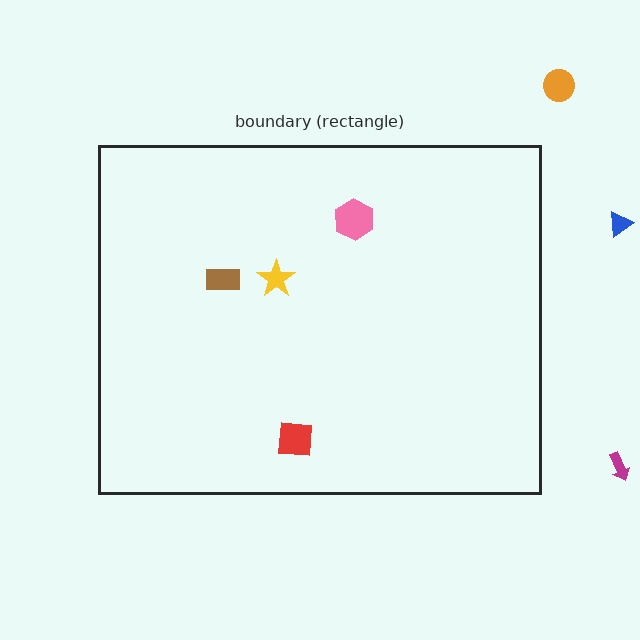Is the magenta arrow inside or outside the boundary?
Outside.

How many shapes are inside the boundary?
4 inside, 3 outside.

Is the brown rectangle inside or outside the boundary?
Inside.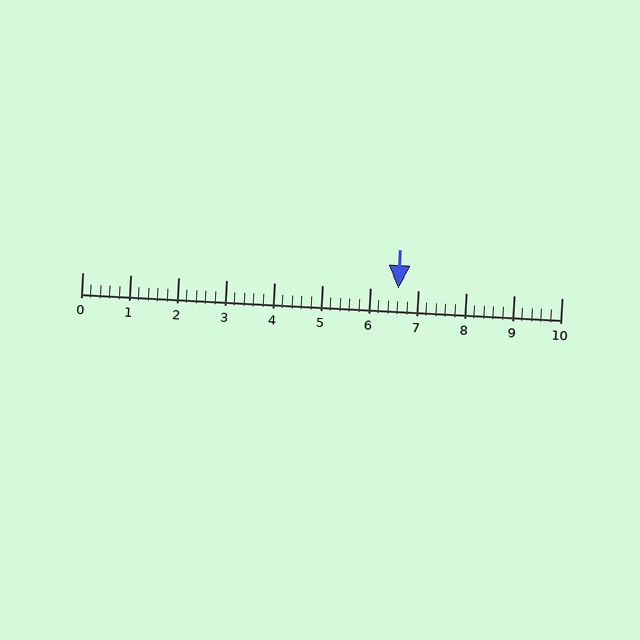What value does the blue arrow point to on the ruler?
The blue arrow points to approximately 6.6.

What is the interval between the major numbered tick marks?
The major tick marks are spaced 1 units apart.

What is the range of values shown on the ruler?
The ruler shows values from 0 to 10.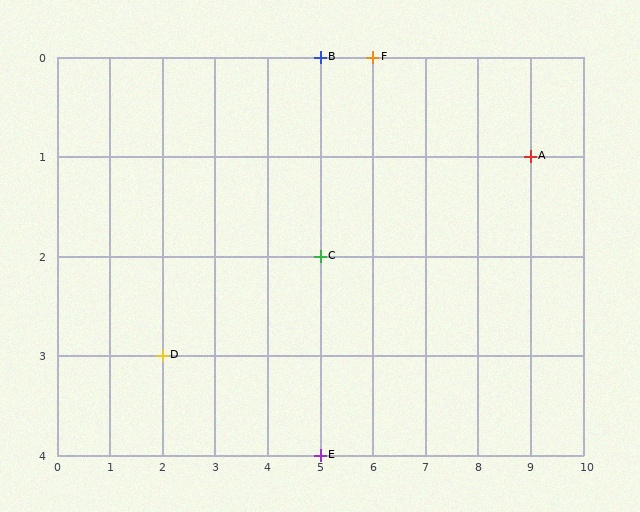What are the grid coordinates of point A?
Point A is at grid coordinates (9, 1).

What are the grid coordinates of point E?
Point E is at grid coordinates (5, 4).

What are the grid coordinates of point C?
Point C is at grid coordinates (5, 2).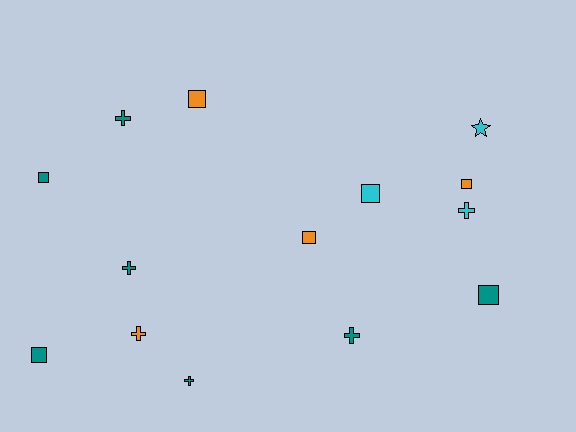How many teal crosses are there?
There are 4 teal crosses.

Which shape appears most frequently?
Square, with 7 objects.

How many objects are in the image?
There are 14 objects.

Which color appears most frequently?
Teal, with 7 objects.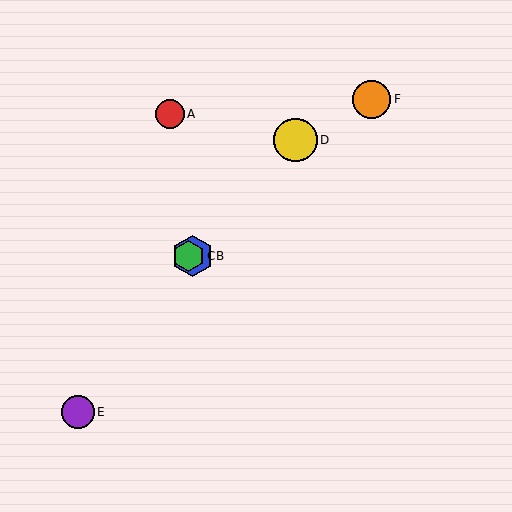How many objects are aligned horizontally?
2 objects (B, C) are aligned horizontally.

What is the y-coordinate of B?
Object B is at y≈256.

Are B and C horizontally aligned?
Yes, both are at y≈256.